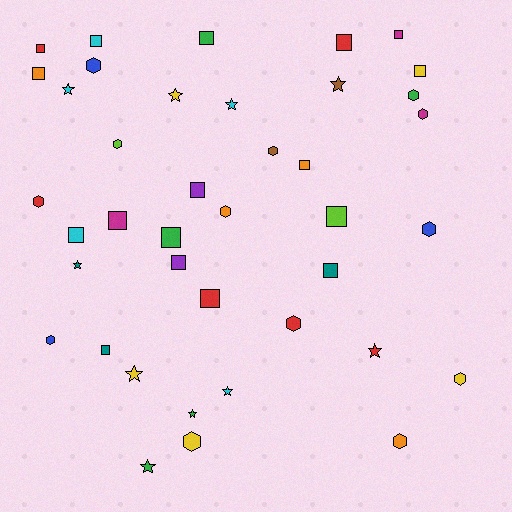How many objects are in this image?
There are 40 objects.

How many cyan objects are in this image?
There are 5 cyan objects.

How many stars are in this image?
There are 10 stars.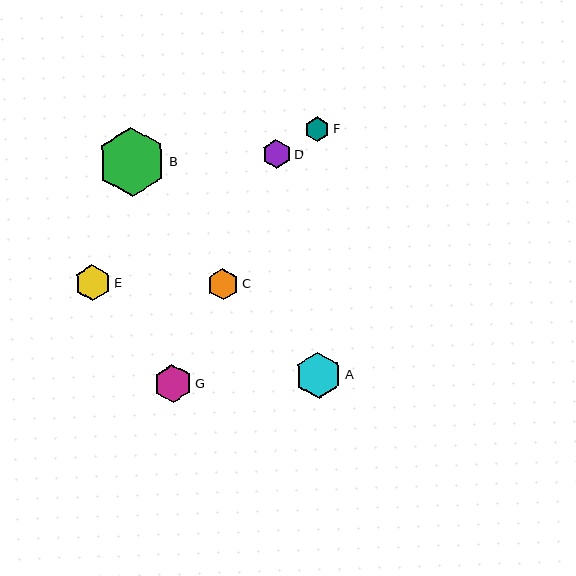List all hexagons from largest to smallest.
From largest to smallest: B, A, G, E, C, D, F.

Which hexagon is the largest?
Hexagon B is the largest with a size of approximately 68 pixels.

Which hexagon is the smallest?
Hexagon F is the smallest with a size of approximately 25 pixels.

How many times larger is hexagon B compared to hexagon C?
Hexagon B is approximately 2.2 times the size of hexagon C.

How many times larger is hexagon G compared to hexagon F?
Hexagon G is approximately 1.5 times the size of hexagon F.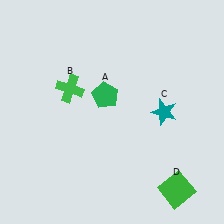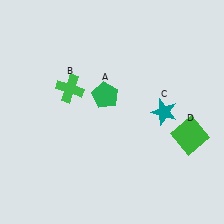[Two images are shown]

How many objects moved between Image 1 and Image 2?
1 object moved between the two images.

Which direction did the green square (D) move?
The green square (D) moved up.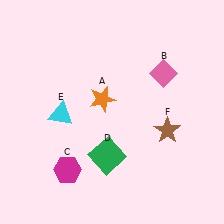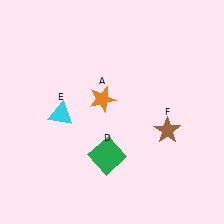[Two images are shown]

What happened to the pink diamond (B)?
The pink diamond (B) was removed in Image 2. It was in the top-right area of Image 1.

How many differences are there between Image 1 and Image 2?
There are 2 differences between the two images.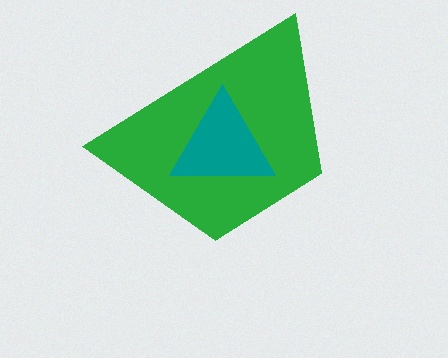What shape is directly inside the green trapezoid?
The teal triangle.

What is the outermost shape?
The green trapezoid.